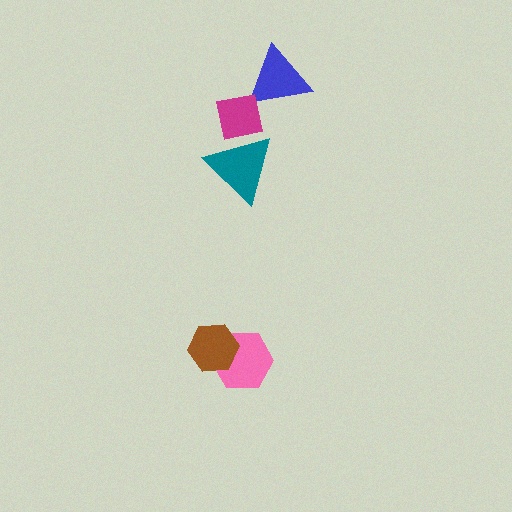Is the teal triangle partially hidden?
Yes, it is partially covered by another shape.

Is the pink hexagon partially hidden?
Yes, it is partially covered by another shape.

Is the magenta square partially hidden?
No, no other shape covers it.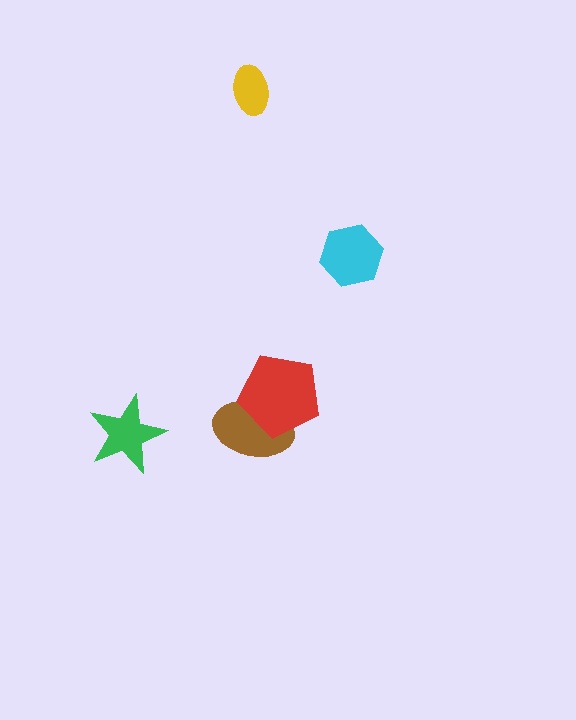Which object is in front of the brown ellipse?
The red pentagon is in front of the brown ellipse.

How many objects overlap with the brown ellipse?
1 object overlaps with the brown ellipse.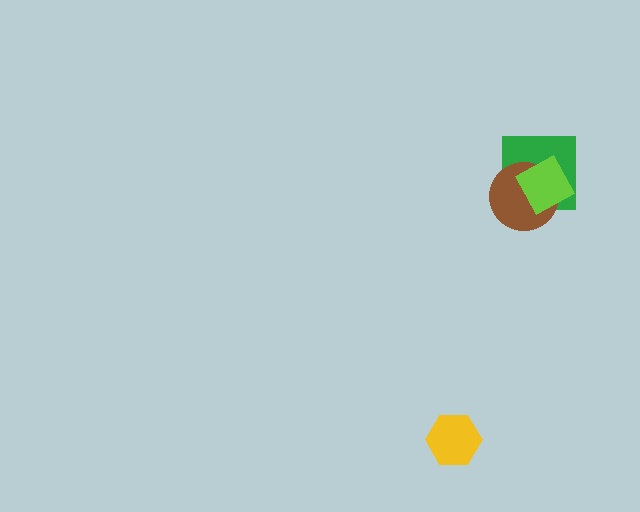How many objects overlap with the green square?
2 objects overlap with the green square.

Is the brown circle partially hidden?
Yes, it is partially covered by another shape.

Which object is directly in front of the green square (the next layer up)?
The brown circle is directly in front of the green square.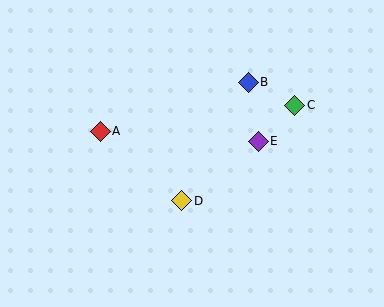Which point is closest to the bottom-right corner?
Point E is closest to the bottom-right corner.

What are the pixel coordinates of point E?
Point E is at (258, 141).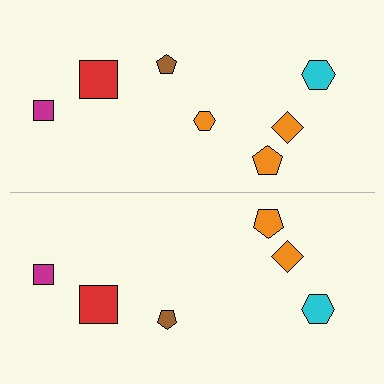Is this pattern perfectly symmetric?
No, the pattern is not perfectly symmetric. A orange hexagon is missing from the bottom side.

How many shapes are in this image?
There are 13 shapes in this image.